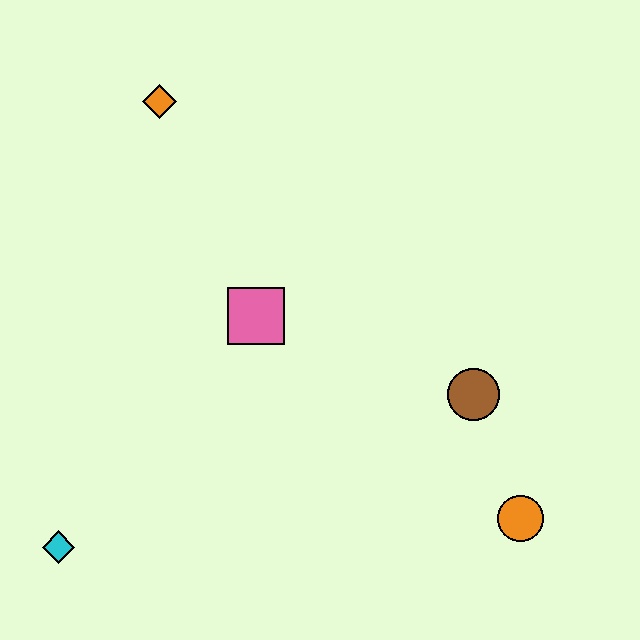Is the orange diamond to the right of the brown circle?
No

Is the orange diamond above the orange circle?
Yes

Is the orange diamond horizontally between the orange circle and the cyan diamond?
Yes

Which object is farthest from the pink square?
The orange circle is farthest from the pink square.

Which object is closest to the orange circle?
The brown circle is closest to the orange circle.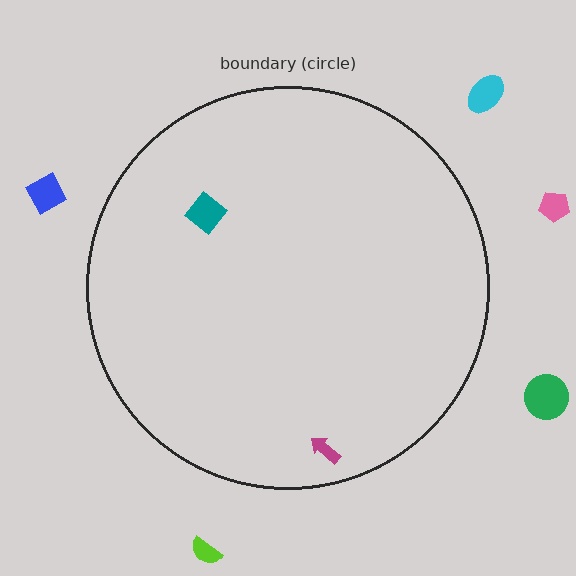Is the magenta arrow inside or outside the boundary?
Inside.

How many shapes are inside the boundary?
2 inside, 5 outside.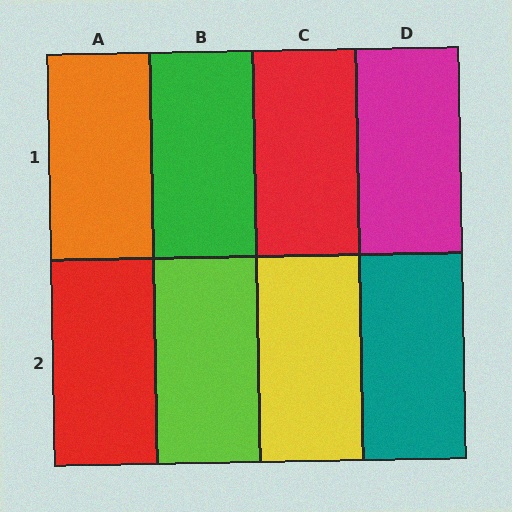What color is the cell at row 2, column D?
Teal.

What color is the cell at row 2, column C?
Yellow.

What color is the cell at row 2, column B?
Lime.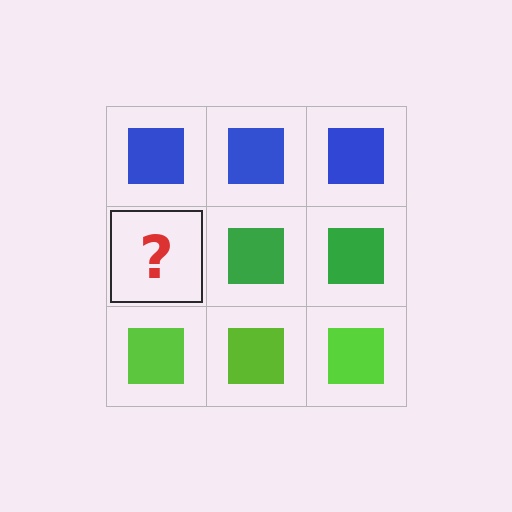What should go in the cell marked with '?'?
The missing cell should contain a green square.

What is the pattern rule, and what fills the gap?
The rule is that each row has a consistent color. The gap should be filled with a green square.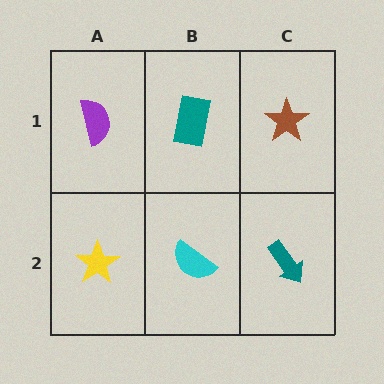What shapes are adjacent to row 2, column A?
A purple semicircle (row 1, column A), a cyan semicircle (row 2, column B).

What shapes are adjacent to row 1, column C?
A teal arrow (row 2, column C), a teal rectangle (row 1, column B).